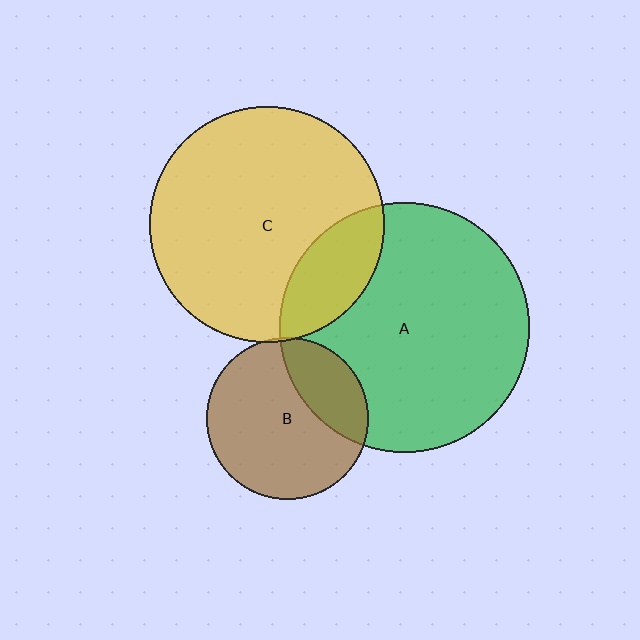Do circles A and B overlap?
Yes.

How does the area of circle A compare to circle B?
Approximately 2.4 times.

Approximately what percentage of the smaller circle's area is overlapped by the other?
Approximately 25%.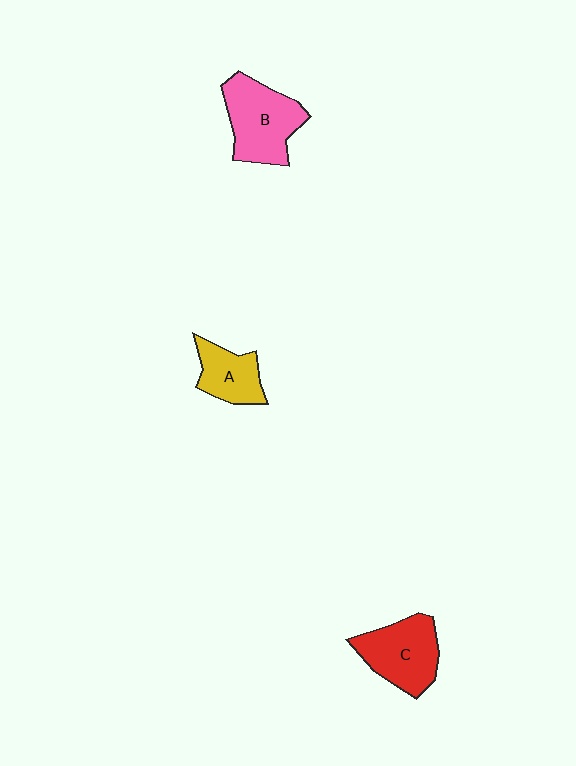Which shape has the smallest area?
Shape A (yellow).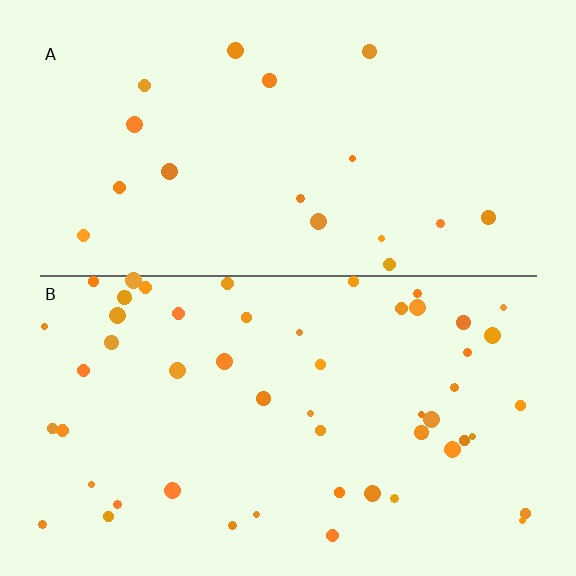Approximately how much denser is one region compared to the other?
Approximately 2.9× — region B over region A.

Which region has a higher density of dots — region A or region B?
B (the bottom).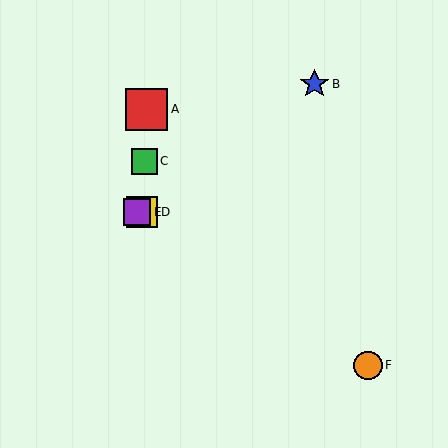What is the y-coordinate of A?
Object A is at y≈109.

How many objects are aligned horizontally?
2 objects (D, E) are aligned horizontally.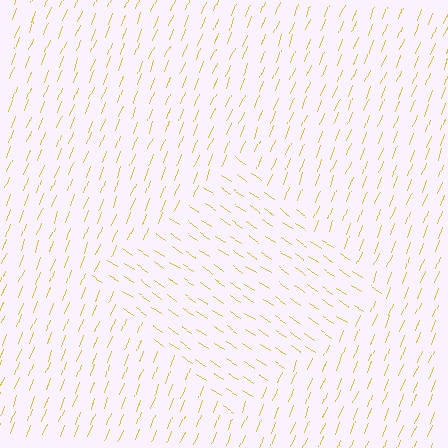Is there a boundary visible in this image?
Yes, there is a texture boundary formed by a change in line orientation.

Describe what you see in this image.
The image is filled with small yellow line segments. A diamond region in the image has lines oriented differently from the surrounding lines, creating a visible texture boundary.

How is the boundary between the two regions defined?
The boundary is defined purely by a change in line orientation (approximately 77 degrees difference). All lines are the same color and thickness.